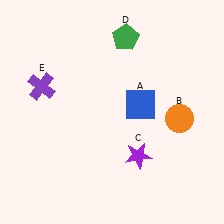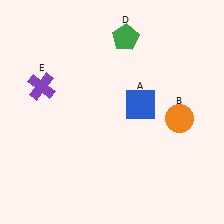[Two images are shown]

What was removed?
The purple star (C) was removed in Image 2.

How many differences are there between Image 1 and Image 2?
There is 1 difference between the two images.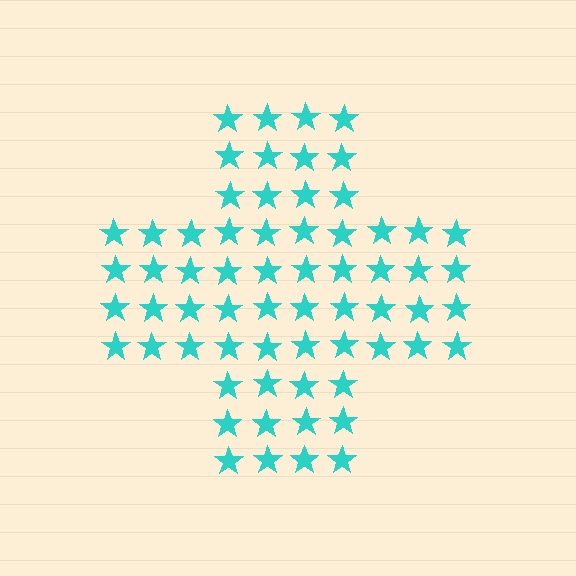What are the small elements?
The small elements are stars.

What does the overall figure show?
The overall figure shows a cross.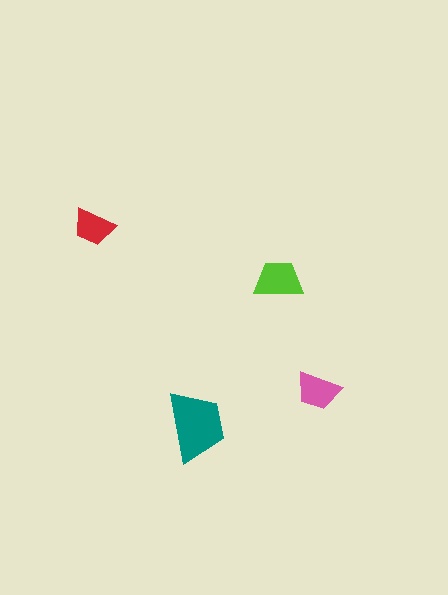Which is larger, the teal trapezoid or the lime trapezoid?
The teal one.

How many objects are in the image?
There are 4 objects in the image.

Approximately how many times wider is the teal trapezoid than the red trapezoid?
About 1.5 times wider.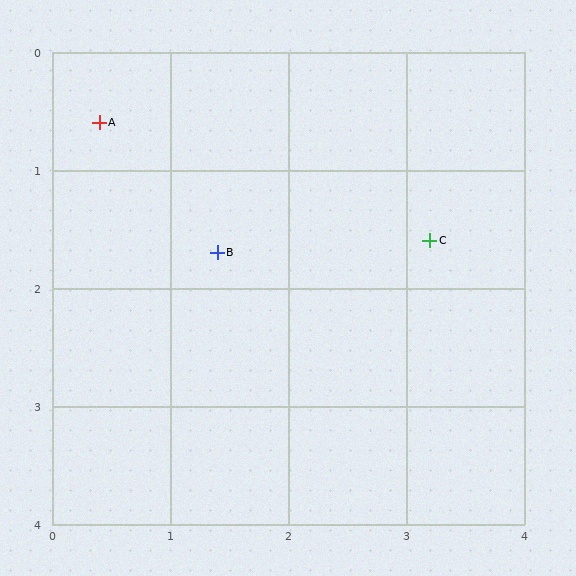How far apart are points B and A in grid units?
Points B and A are about 1.5 grid units apart.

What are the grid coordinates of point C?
Point C is at approximately (3.2, 1.6).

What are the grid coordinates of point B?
Point B is at approximately (1.4, 1.7).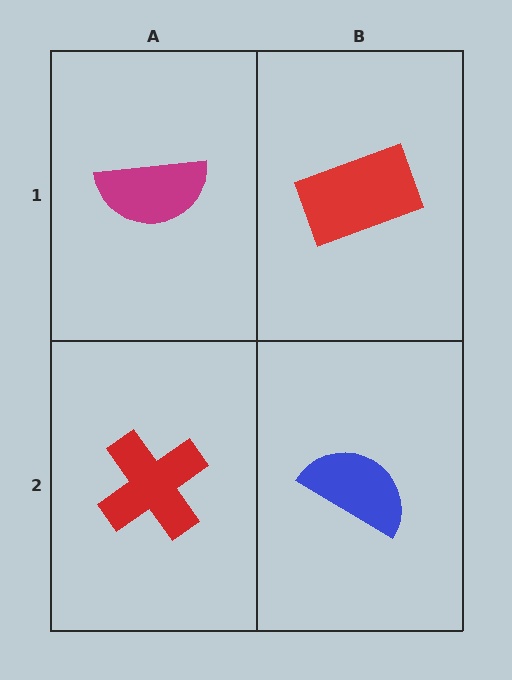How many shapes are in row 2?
2 shapes.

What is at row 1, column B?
A red rectangle.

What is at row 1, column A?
A magenta semicircle.